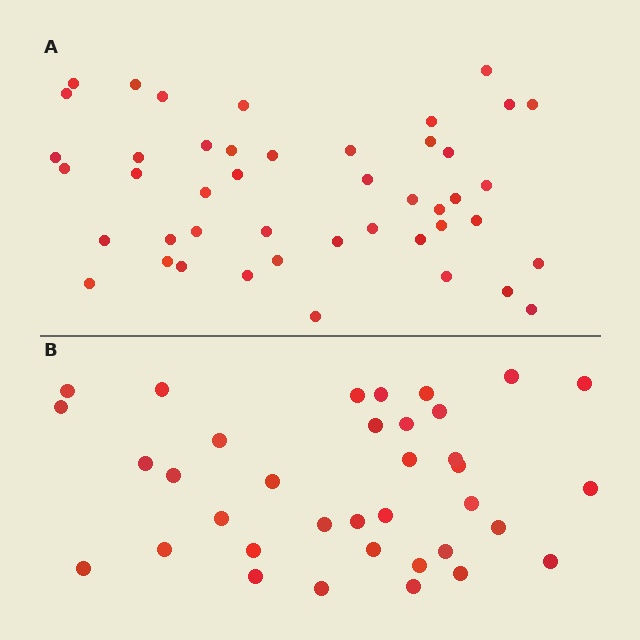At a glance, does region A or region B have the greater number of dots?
Region A (the top region) has more dots.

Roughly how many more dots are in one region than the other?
Region A has roughly 8 or so more dots than region B.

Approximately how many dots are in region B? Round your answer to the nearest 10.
About 40 dots. (The exact count is 36, which rounds to 40.)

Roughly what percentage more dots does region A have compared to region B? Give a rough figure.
About 25% more.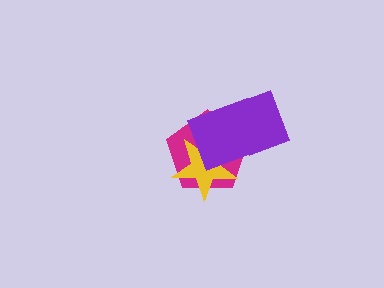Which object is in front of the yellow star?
The purple rectangle is in front of the yellow star.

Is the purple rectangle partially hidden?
No, no other shape covers it.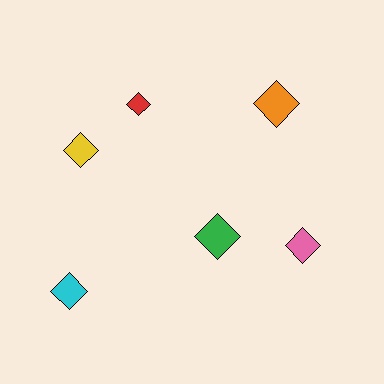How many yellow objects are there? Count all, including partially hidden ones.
There is 1 yellow object.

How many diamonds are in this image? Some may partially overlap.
There are 6 diamonds.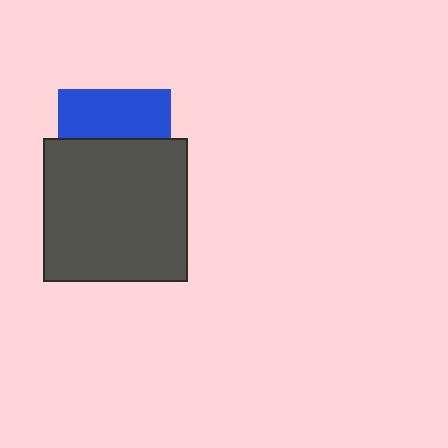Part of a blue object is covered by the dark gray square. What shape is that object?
It is a square.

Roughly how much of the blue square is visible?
A small part of it is visible (roughly 43%).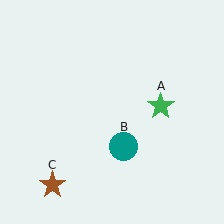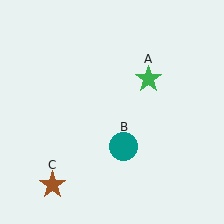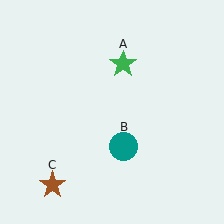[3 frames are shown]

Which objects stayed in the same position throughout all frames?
Teal circle (object B) and brown star (object C) remained stationary.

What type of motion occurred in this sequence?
The green star (object A) rotated counterclockwise around the center of the scene.